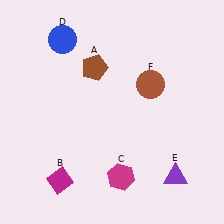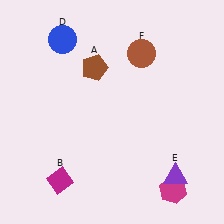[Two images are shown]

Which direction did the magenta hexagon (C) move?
The magenta hexagon (C) moved right.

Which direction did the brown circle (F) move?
The brown circle (F) moved up.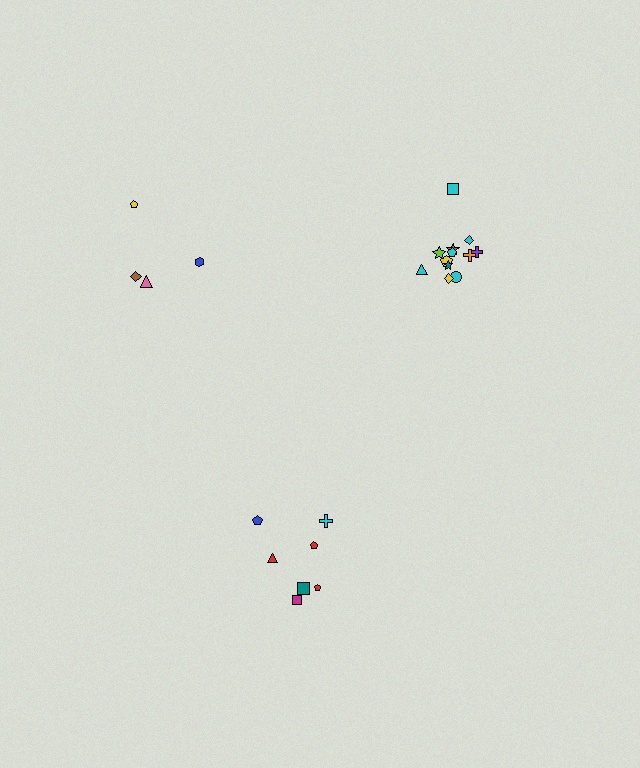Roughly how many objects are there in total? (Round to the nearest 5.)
Roughly 25 objects in total.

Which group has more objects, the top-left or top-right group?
The top-right group.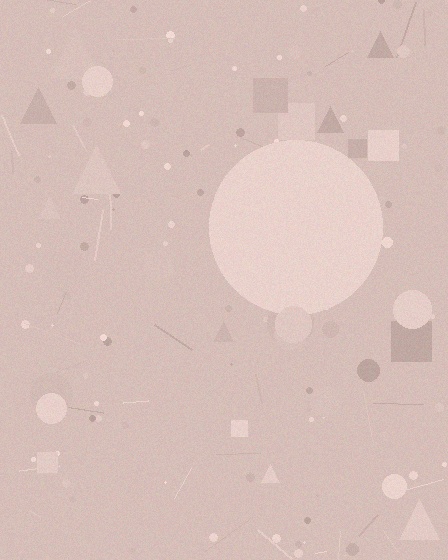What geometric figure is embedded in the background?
A circle is embedded in the background.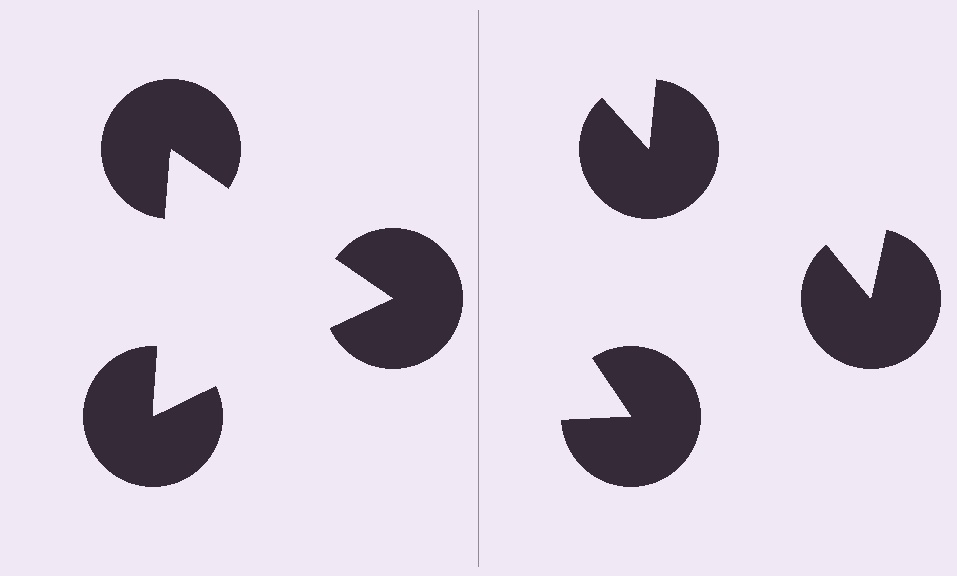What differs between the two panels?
The pac-man discs are positioned identically on both sides; only the wedge orientations differ. On the left they align to a triangle; on the right they are misaligned.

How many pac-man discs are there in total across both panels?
6 — 3 on each side.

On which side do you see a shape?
An illusory triangle appears on the left side. On the right side the wedge cuts are rotated, so no coherent shape forms.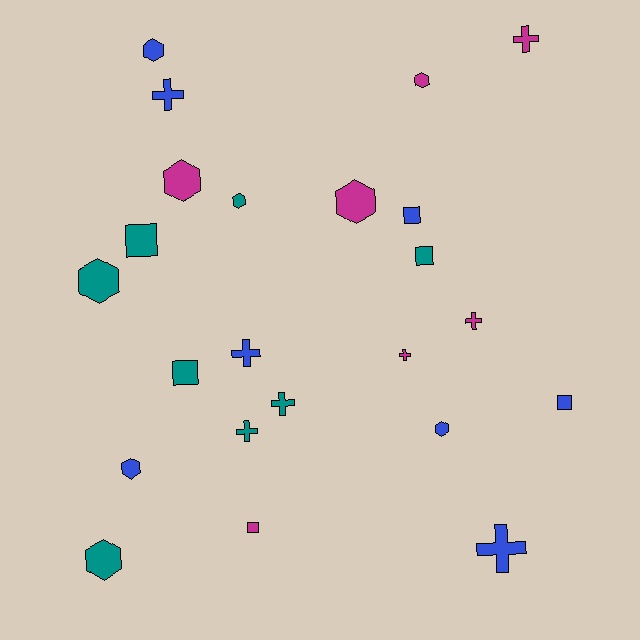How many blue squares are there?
There are 2 blue squares.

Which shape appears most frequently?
Hexagon, with 9 objects.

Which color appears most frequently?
Blue, with 8 objects.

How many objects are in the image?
There are 23 objects.